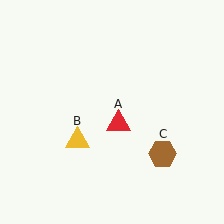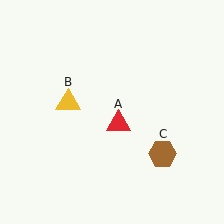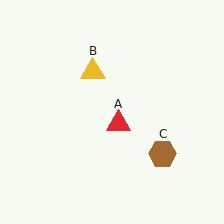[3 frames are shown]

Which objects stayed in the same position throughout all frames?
Red triangle (object A) and brown hexagon (object C) remained stationary.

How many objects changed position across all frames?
1 object changed position: yellow triangle (object B).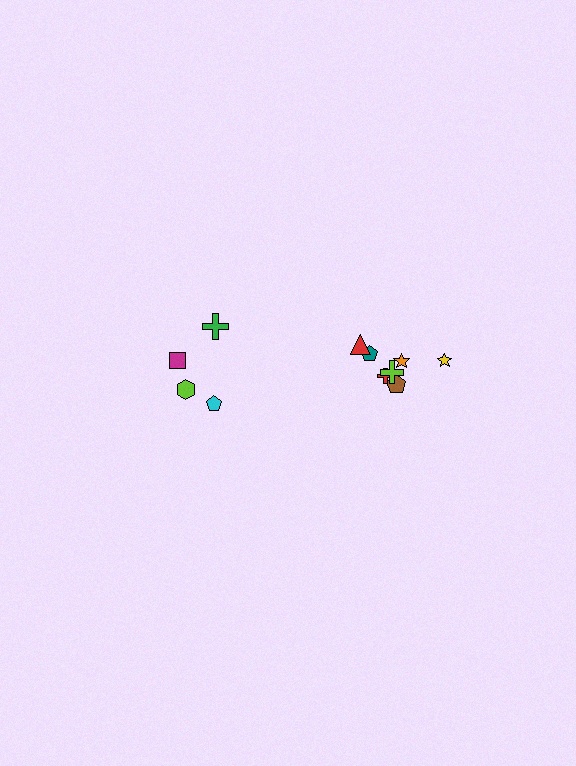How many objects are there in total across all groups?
There are 11 objects.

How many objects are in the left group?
There are 4 objects.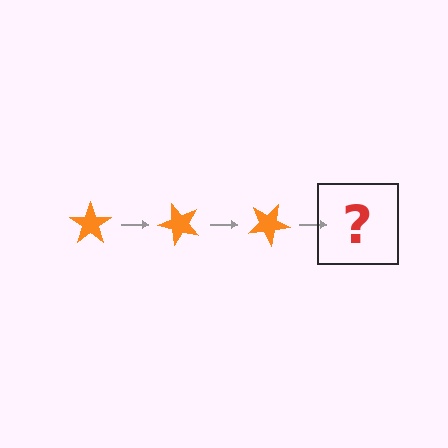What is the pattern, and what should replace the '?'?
The pattern is that the star rotates 50 degrees each step. The '?' should be an orange star rotated 150 degrees.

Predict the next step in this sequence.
The next step is an orange star rotated 150 degrees.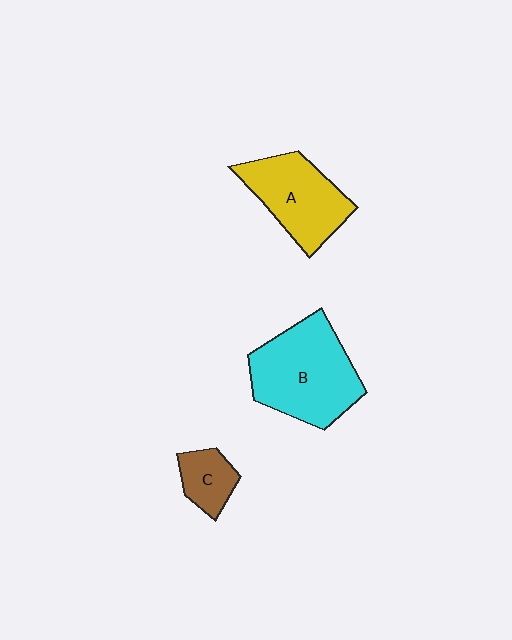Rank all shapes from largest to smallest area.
From largest to smallest: B (cyan), A (yellow), C (brown).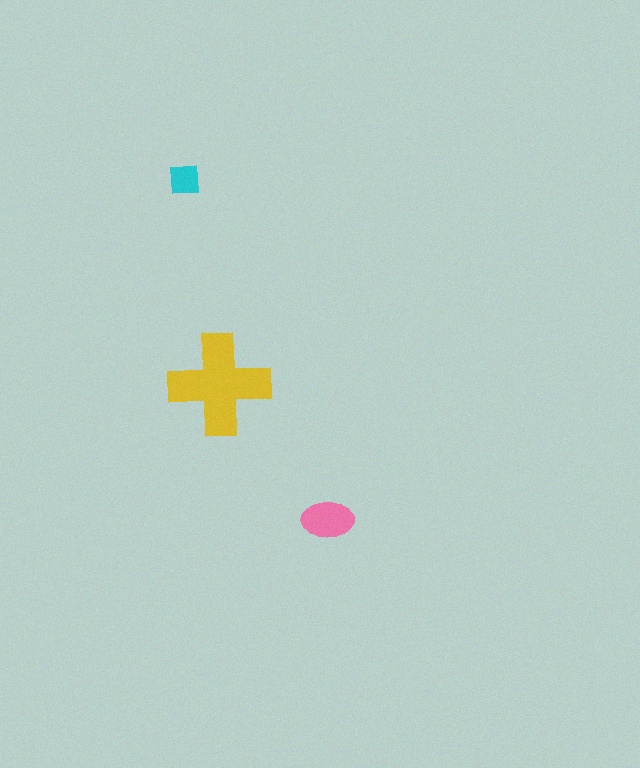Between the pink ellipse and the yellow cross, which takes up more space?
The yellow cross.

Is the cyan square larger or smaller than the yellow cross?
Smaller.